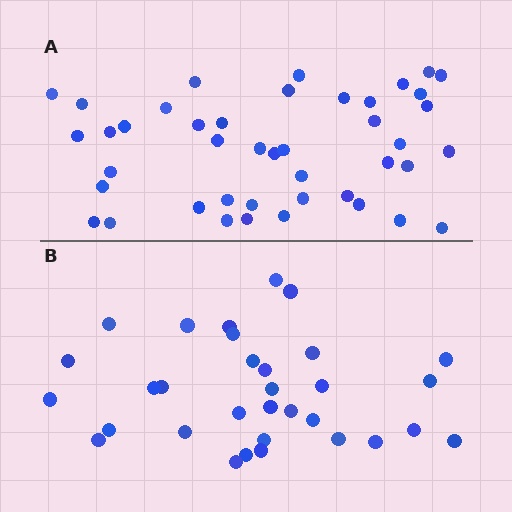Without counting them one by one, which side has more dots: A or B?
Region A (the top region) has more dots.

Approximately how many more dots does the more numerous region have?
Region A has roughly 12 or so more dots than region B.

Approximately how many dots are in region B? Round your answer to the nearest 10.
About 30 dots. (The exact count is 32, which rounds to 30.)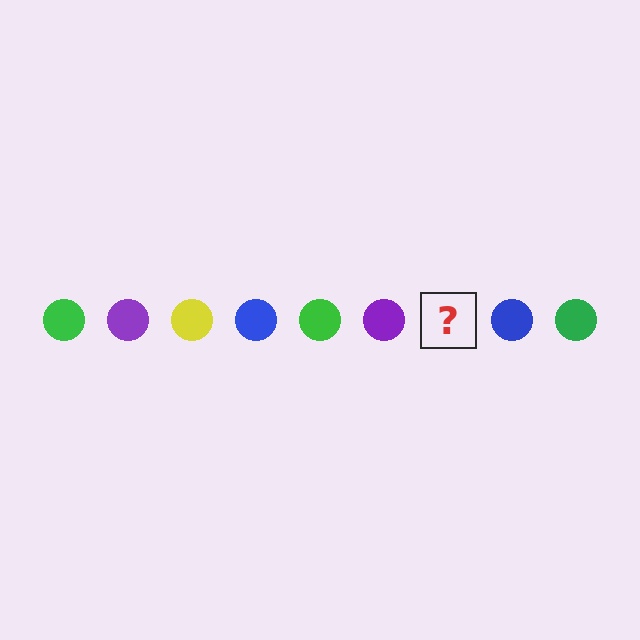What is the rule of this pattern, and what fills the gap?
The rule is that the pattern cycles through green, purple, yellow, blue circles. The gap should be filled with a yellow circle.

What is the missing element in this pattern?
The missing element is a yellow circle.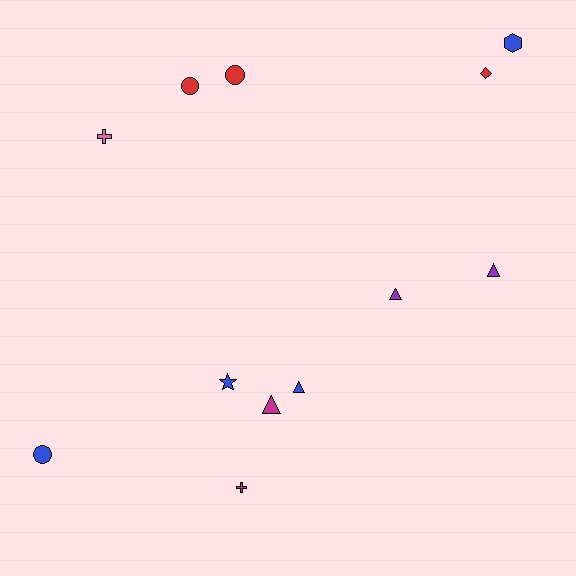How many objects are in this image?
There are 12 objects.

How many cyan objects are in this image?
There are no cyan objects.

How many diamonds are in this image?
There is 1 diamond.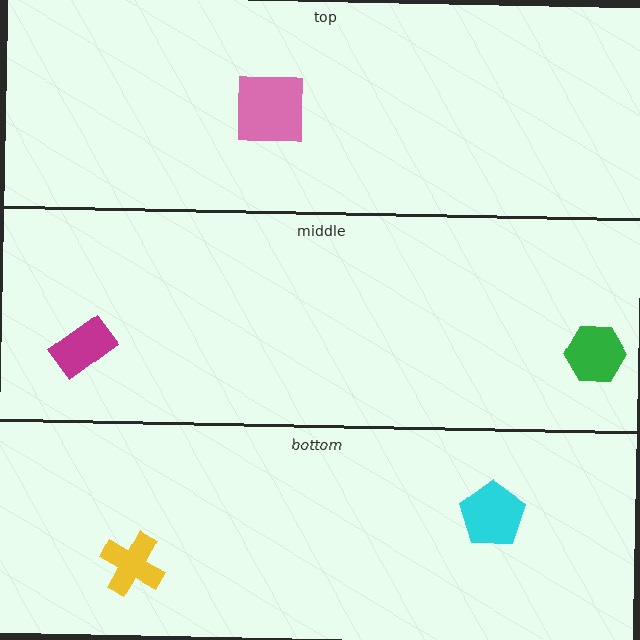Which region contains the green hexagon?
The middle region.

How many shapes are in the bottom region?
2.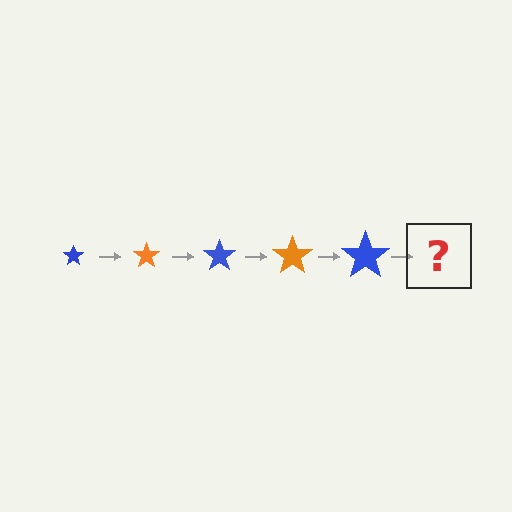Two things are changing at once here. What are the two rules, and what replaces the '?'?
The two rules are that the star grows larger each step and the color cycles through blue and orange. The '?' should be an orange star, larger than the previous one.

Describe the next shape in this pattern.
It should be an orange star, larger than the previous one.